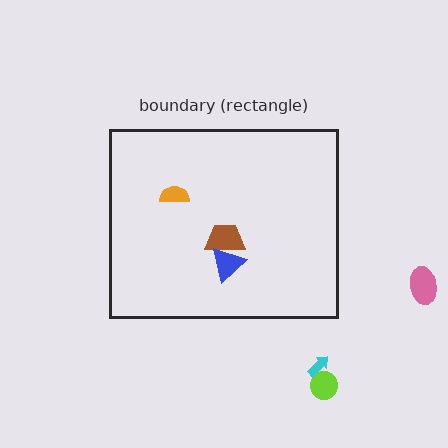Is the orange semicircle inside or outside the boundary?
Inside.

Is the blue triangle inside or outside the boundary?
Inside.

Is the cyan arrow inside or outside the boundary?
Outside.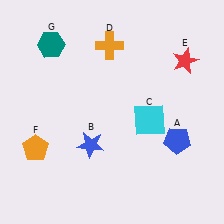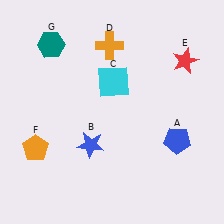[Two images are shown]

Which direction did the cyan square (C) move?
The cyan square (C) moved up.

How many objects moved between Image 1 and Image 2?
1 object moved between the two images.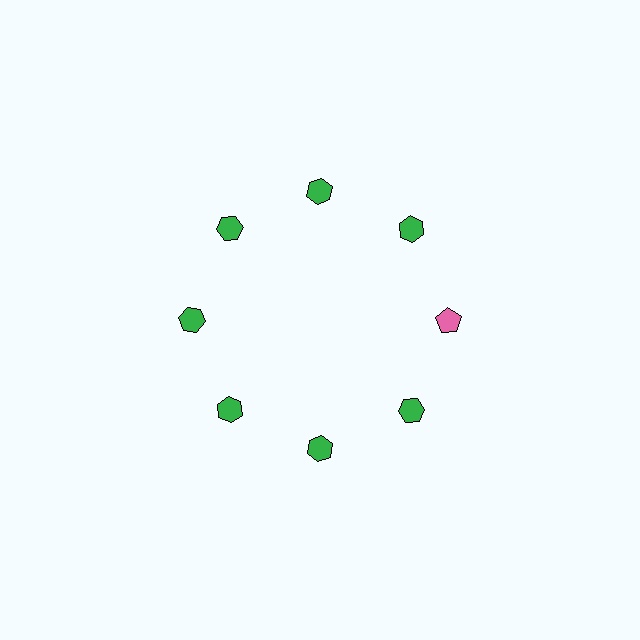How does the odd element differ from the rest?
It differs in both color (pink instead of green) and shape (pentagon instead of hexagon).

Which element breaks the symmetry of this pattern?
The pink pentagon at roughly the 3 o'clock position breaks the symmetry. All other shapes are green hexagons.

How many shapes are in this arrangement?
There are 8 shapes arranged in a ring pattern.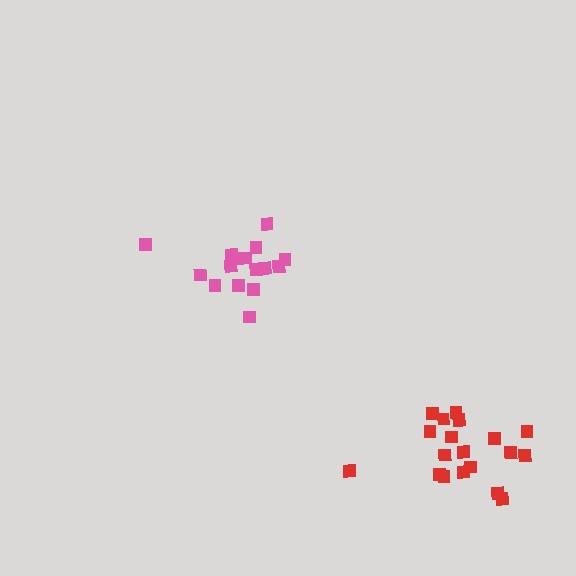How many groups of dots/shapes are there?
There are 2 groups.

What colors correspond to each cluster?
The clusters are colored: red, pink.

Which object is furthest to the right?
The red cluster is rightmost.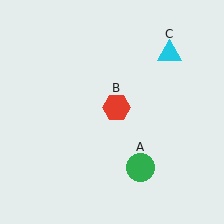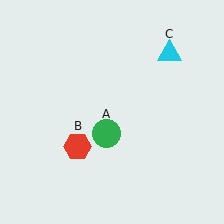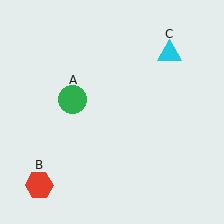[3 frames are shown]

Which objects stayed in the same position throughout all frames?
Cyan triangle (object C) remained stationary.